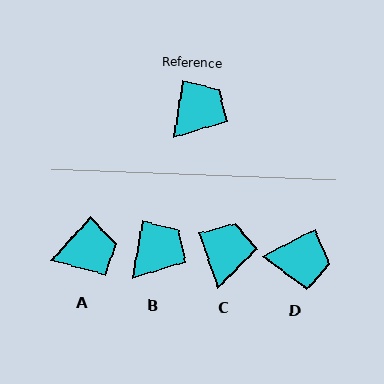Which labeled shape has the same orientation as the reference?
B.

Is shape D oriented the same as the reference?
No, it is off by about 54 degrees.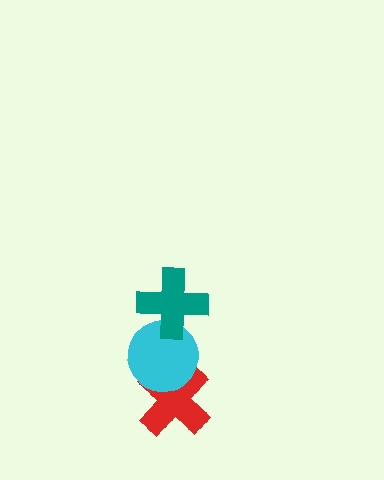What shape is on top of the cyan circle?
The teal cross is on top of the cyan circle.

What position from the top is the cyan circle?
The cyan circle is 2nd from the top.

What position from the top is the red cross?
The red cross is 3rd from the top.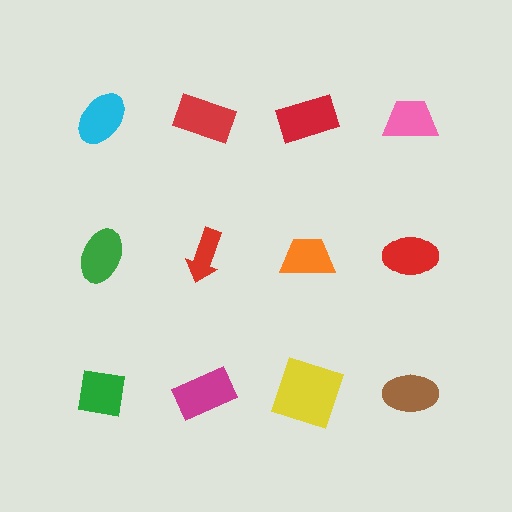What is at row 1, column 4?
A pink trapezoid.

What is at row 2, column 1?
A green ellipse.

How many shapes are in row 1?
4 shapes.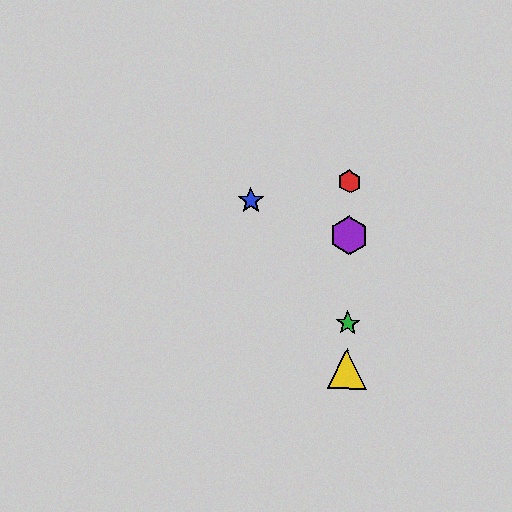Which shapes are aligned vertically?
The red hexagon, the green star, the yellow triangle, the purple hexagon are aligned vertically.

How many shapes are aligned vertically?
4 shapes (the red hexagon, the green star, the yellow triangle, the purple hexagon) are aligned vertically.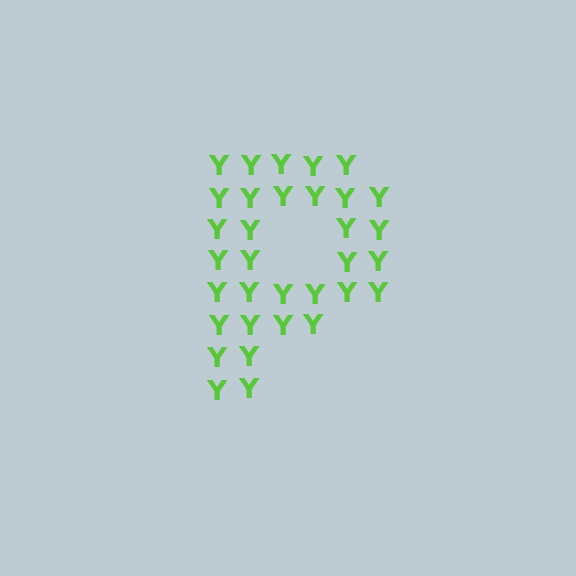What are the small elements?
The small elements are letter Y's.